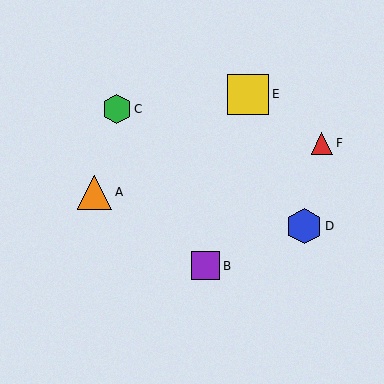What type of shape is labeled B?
Shape B is a purple square.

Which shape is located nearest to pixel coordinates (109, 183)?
The orange triangle (labeled A) at (95, 192) is nearest to that location.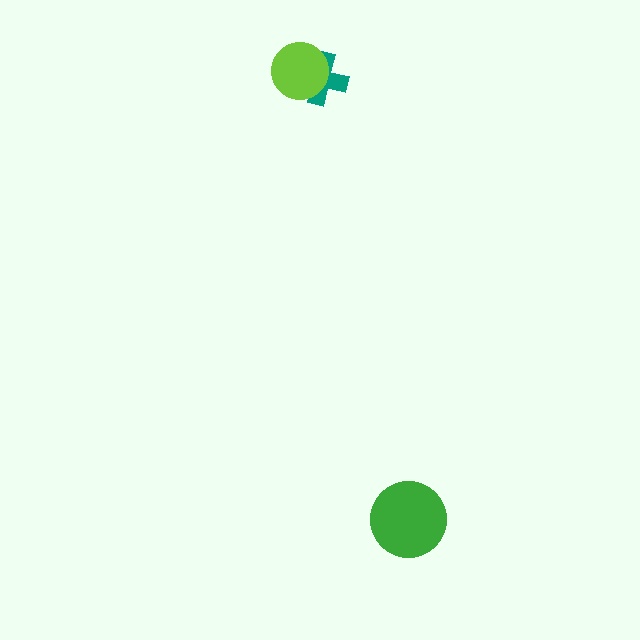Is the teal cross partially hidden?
Yes, it is partially covered by another shape.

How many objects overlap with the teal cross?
1 object overlaps with the teal cross.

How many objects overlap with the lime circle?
1 object overlaps with the lime circle.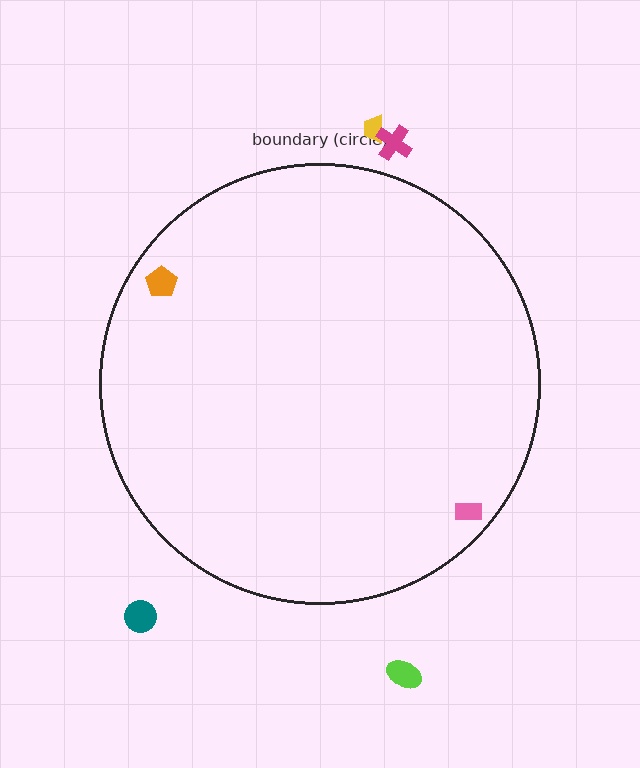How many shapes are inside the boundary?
2 inside, 4 outside.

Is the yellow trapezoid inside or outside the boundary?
Outside.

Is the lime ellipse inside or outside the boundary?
Outside.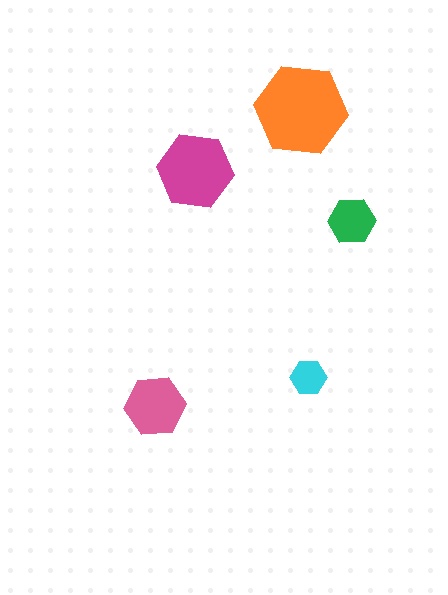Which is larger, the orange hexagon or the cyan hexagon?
The orange one.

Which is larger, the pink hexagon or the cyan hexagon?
The pink one.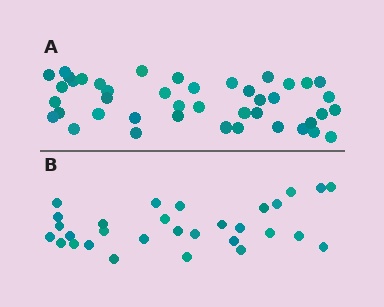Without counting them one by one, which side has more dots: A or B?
Region A (the top region) has more dots.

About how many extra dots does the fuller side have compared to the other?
Region A has approximately 15 more dots than region B.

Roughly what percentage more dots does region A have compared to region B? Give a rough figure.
About 45% more.